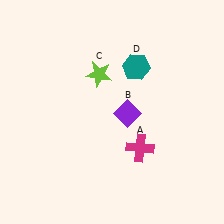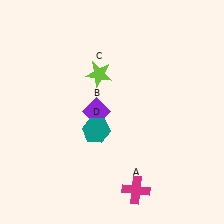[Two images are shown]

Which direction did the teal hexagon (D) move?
The teal hexagon (D) moved down.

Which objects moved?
The objects that moved are: the magenta cross (A), the purple diamond (B), the teal hexagon (D).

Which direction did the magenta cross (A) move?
The magenta cross (A) moved down.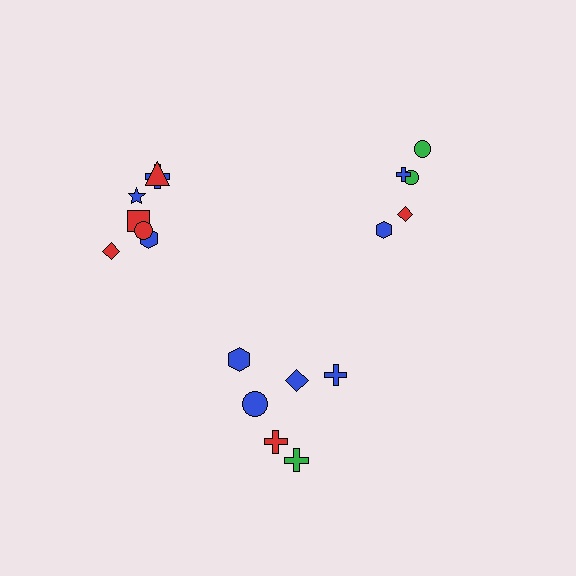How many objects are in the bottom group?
There are 6 objects.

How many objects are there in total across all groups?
There are 18 objects.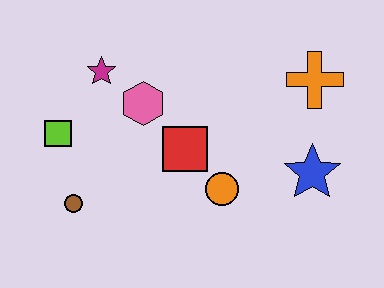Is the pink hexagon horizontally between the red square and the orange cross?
No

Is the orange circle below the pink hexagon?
Yes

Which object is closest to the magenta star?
The pink hexagon is closest to the magenta star.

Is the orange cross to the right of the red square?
Yes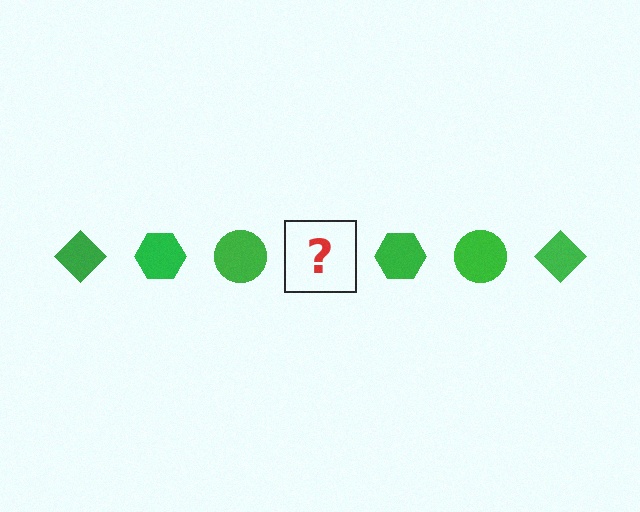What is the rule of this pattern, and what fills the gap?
The rule is that the pattern cycles through diamond, hexagon, circle shapes in green. The gap should be filled with a green diamond.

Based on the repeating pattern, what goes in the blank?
The blank should be a green diamond.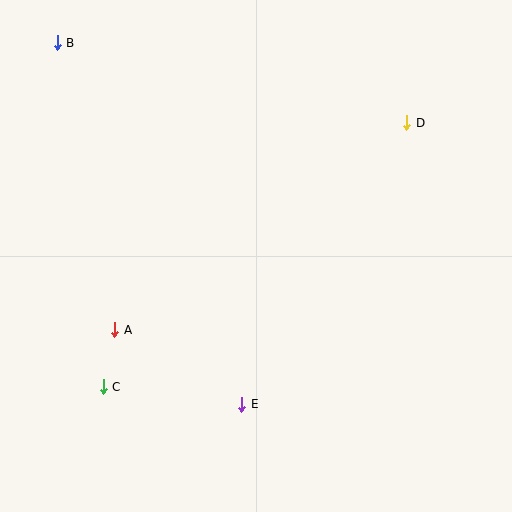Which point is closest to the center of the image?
Point E at (242, 404) is closest to the center.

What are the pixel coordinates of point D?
Point D is at (407, 123).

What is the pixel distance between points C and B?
The distance between C and B is 347 pixels.